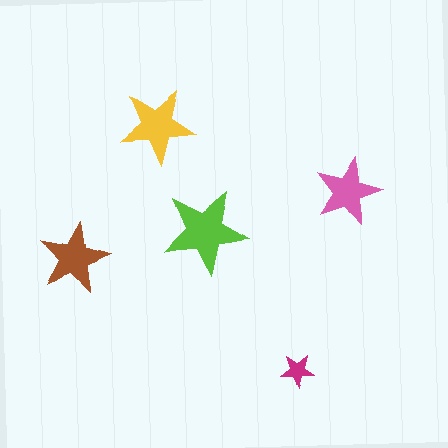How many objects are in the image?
There are 5 objects in the image.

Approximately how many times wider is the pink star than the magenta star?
About 2 times wider.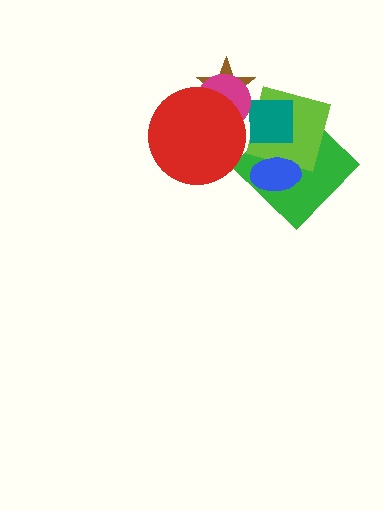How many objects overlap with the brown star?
2 objects overlap with the brown star.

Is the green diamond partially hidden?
Yes, it is partially covered by another shape.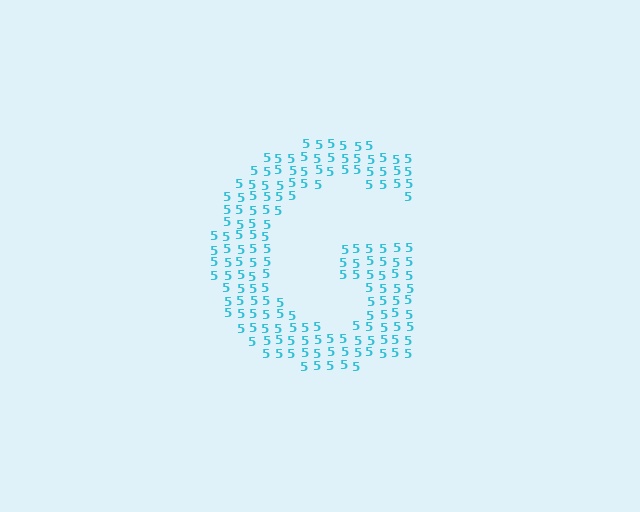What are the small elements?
The small elements are digit 5's.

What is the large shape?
The large shape is the letter G.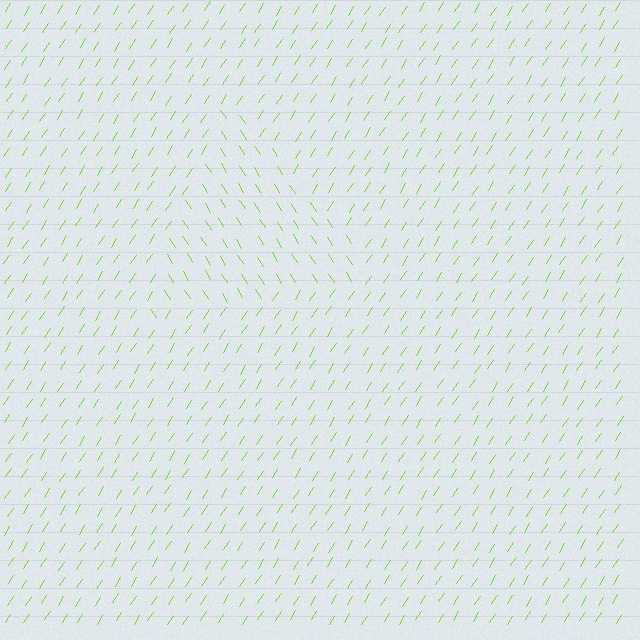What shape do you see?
I see a triangle.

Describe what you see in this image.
The image is filled with small lime line segments. A triangle region in the image has lines oriented differently from the surrounding lines, creating a visible texture boundary.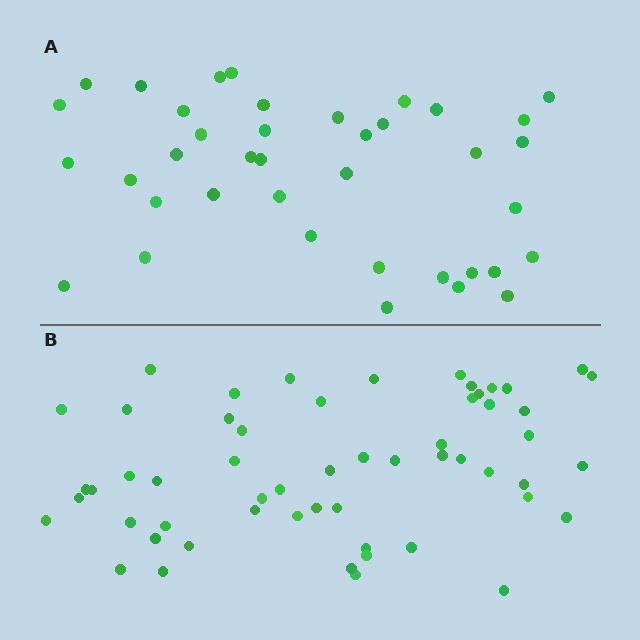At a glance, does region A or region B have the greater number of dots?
Region B (the bottom region) has more dots.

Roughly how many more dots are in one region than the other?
Region B has approximately 15 more dots than region A.